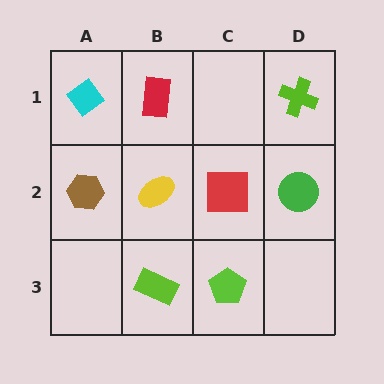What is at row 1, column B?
A red rectangle.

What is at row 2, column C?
A red square.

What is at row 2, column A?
A brown hexagon.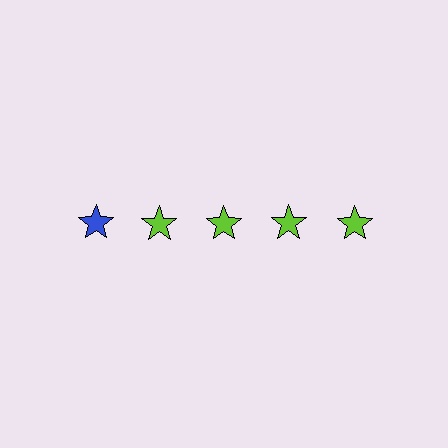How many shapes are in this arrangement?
There are 5 shapes arranged in a grid pattern.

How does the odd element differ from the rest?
It has a different color: blue instead of lime.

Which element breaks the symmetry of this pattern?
The blue star in the top row, leftmost column breaks the symmetry. All other shapes are lime stars.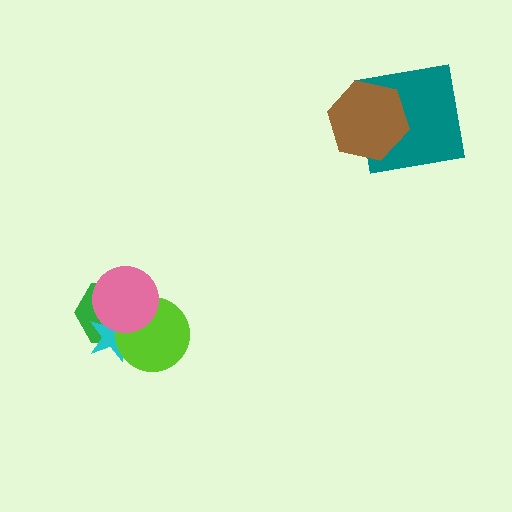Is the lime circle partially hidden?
Yes, it is partially covered by another shape.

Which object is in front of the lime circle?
The pink circle is in front of the lime circle.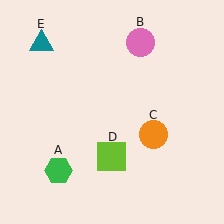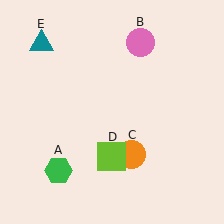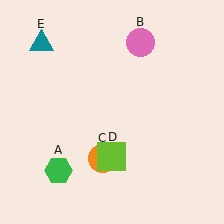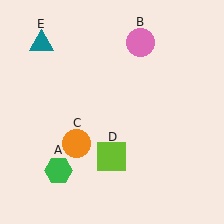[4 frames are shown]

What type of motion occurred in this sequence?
The orange circle (object C) rotated clockwise around the center of the scene.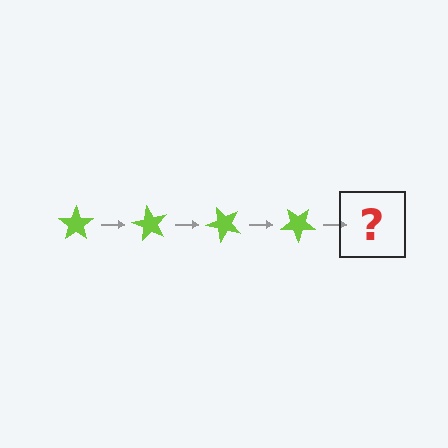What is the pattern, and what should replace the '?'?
The pattern is that the star rotates 60 degrees each step. The '?' should be a lime star rotated 240 degrees.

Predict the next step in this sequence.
The next step is a lime star rotated 240 degrees.